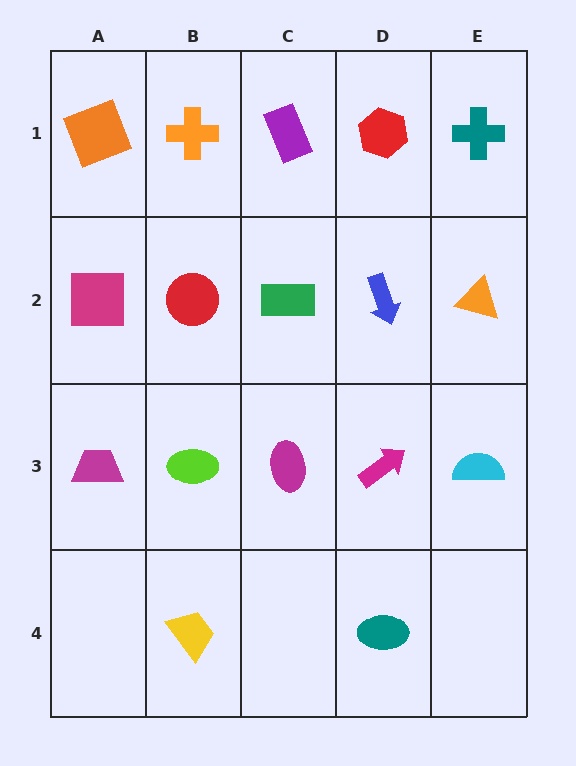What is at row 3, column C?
A magenta ellipse.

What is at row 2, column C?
A green rectangle.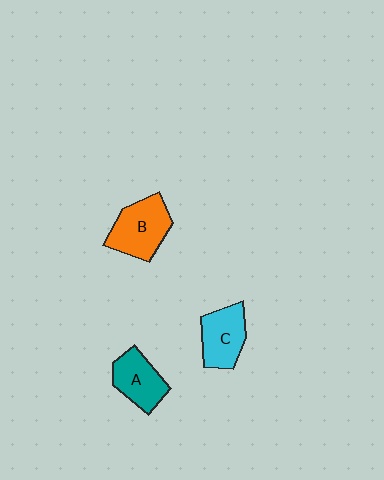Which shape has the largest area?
Shape B (orange).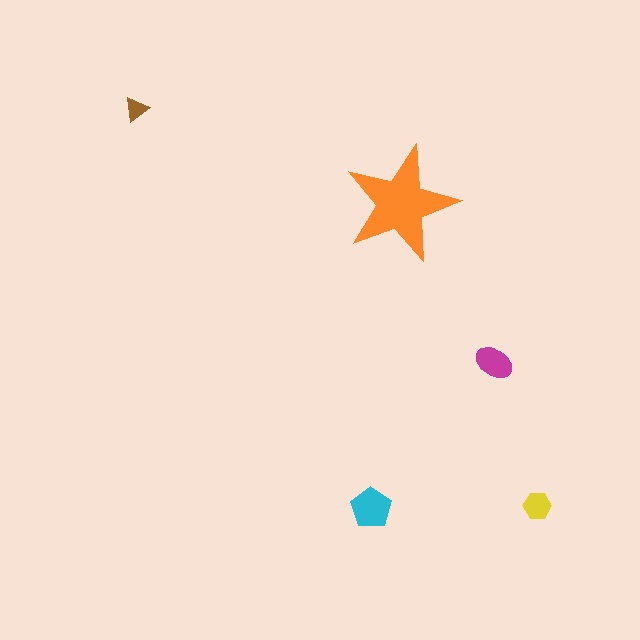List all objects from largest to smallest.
The orange star, the cyan pentagon, the magenta ellipse, the yellow hexagon, the brown triangle.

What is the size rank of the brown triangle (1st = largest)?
5th.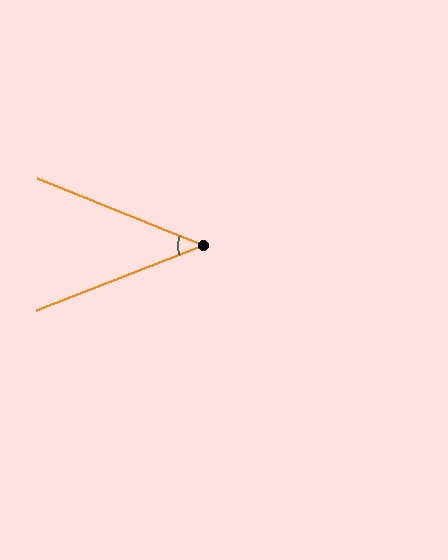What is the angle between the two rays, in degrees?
Approximately 43 degrees.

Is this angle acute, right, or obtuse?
It is acute.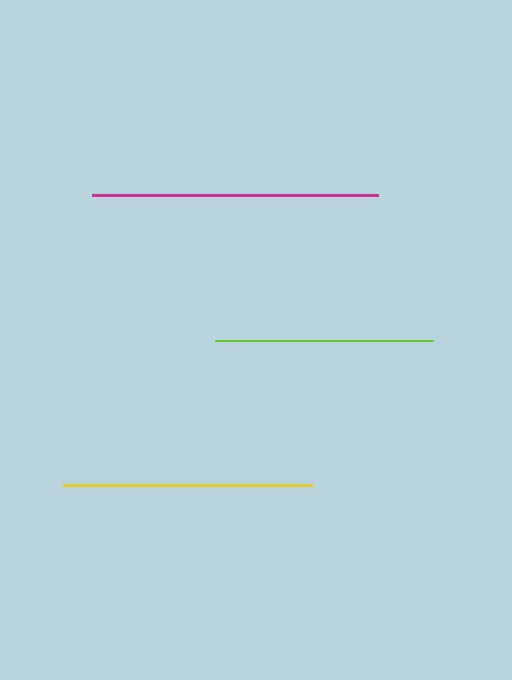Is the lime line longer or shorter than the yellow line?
The yellow line is longer than the lime line.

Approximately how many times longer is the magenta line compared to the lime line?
The magenta line is approximately 1.3 times the length of the lime line.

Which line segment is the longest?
The magenta line is the longest at approximately 287 pixels.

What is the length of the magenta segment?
The magenta segment is approximately 287 pixels long.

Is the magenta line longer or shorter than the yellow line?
The magenta line is longer than the yellow line.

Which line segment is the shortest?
The lime line is the shortest at approximately 217 pixels.